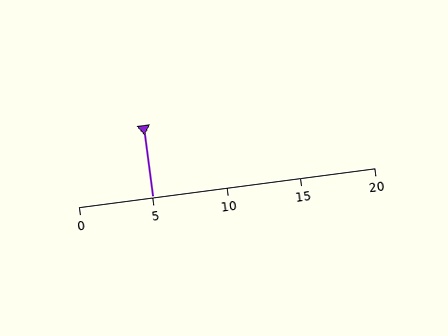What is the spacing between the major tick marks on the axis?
The major ticks are spaced 5 apart.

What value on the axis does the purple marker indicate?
The marker indicates approximately 5.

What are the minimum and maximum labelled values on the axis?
The axis runs from 0 to 20.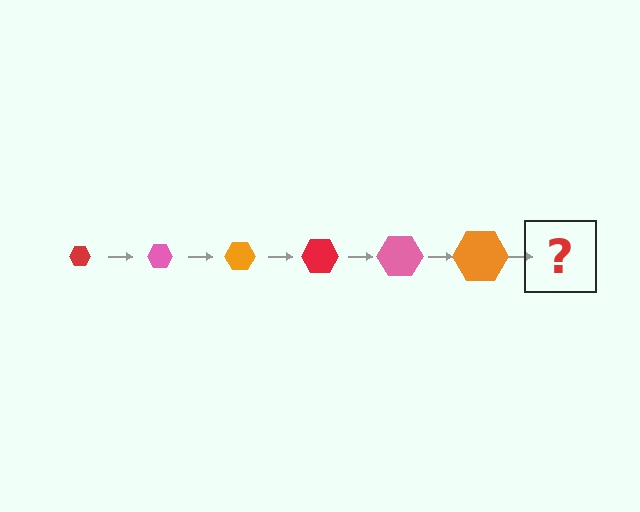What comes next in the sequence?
The next element should be a red hexagon, larger than the previous one.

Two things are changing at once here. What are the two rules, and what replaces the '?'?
The two rules are that the hexagon grows larger each step and the color cycles through red, pink, and orange. The '?' should be a red hexagon, larger than the previous one.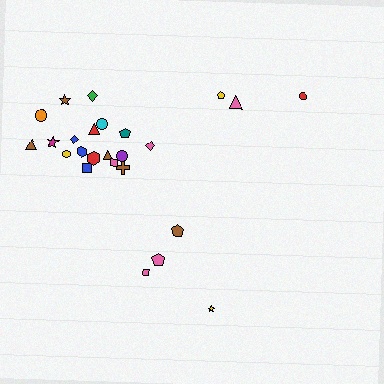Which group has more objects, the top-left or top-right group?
The top-left group.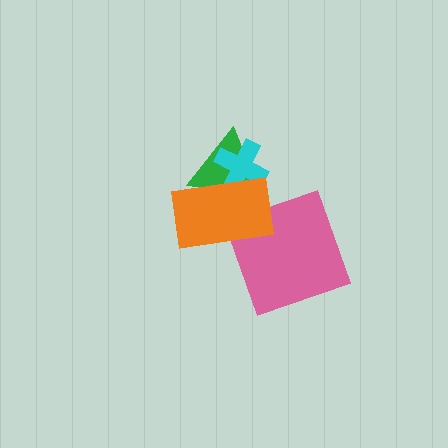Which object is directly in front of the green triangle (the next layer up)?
The cyan cross is directly in front of the green triangle.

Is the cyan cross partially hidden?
Yes, it is partially covered by another shape.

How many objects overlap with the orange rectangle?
3 objects overlap with the orange rectangle.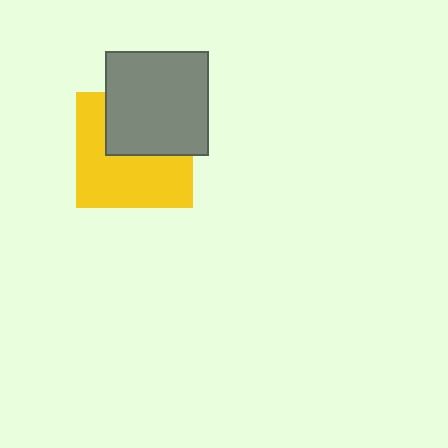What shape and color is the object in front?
The object in front is a gray square.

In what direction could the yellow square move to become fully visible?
The yellow square could move down. That would shift it out from behind the gray square entirely.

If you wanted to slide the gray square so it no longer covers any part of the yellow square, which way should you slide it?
Slide it up — that is the most direct way to separate the two shapes.